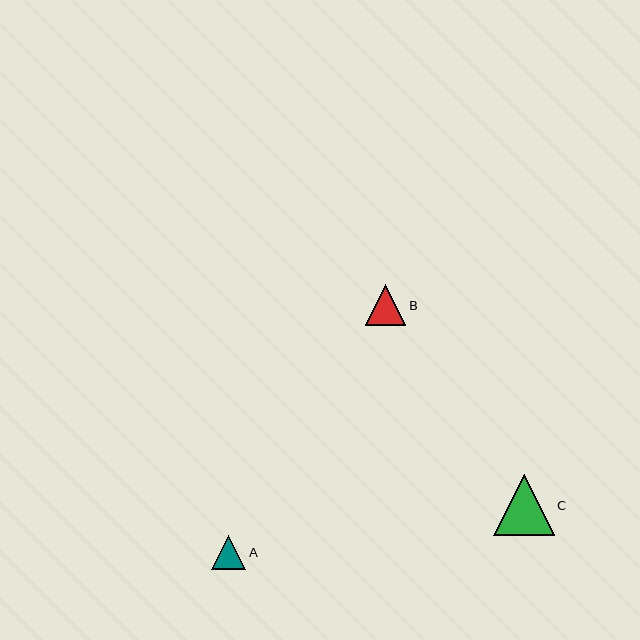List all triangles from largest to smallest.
From largest to smallest: C, B, A.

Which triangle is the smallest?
Triangle A is the smallest with a size of approximately 34 pixels.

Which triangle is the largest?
Triangle C is the largest with a size of approximately 61 pixels.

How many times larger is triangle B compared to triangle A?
Triangle B is approximately 1.2 times the size of triangle A.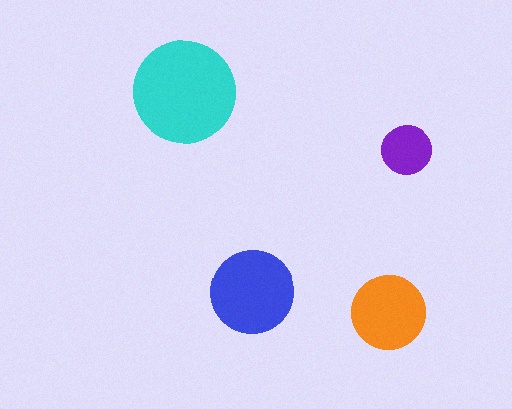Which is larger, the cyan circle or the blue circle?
The cyan one.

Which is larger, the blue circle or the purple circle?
The blue one.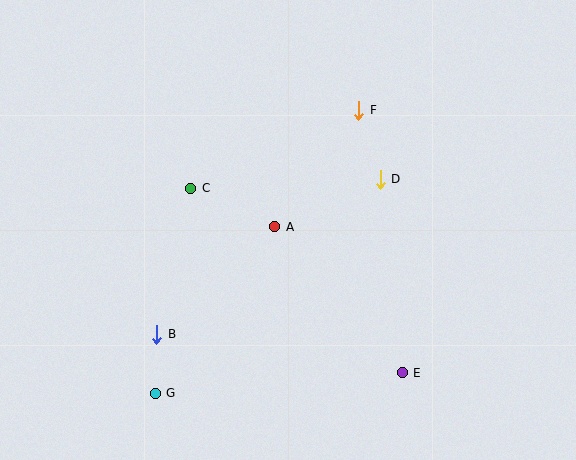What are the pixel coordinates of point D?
Point D is at (380, 179).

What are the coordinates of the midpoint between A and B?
The midpoint between A and B is at (216, 280).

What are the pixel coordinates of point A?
Point A is at (275, 227).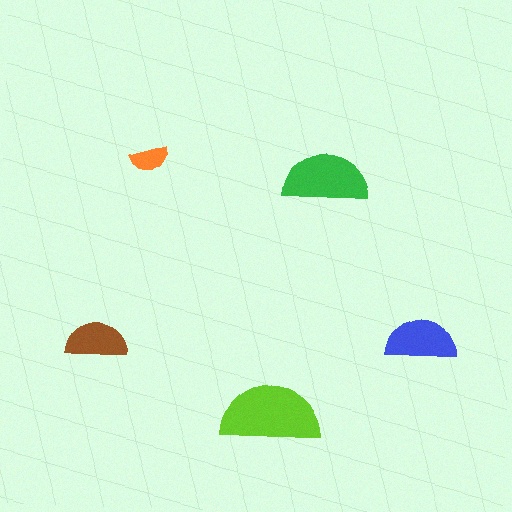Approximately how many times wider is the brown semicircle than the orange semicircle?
About 1.5 times wider.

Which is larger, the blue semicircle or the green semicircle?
The green one.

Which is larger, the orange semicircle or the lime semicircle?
The lime one.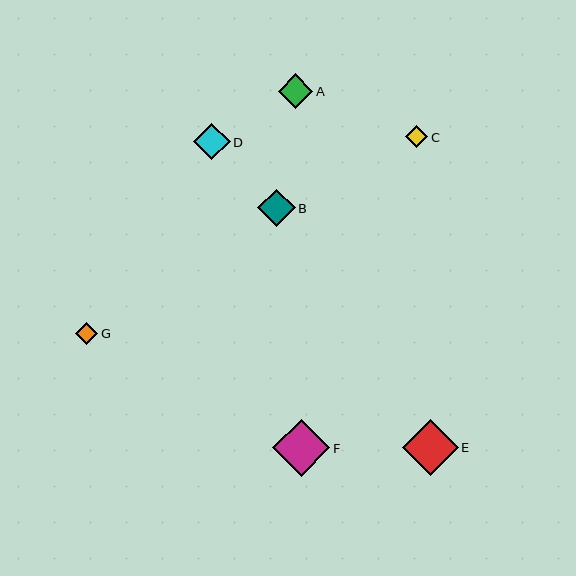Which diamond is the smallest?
Diamond G is the smallest with a size of approximately 22 pixels.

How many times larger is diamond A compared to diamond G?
Diamond A is approximately 1.6 times the size of diamond G.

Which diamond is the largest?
Diamond F is the largest with a size of approximately 57 pixels.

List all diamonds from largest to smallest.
From largest to smallest: F, E, B, D, A, C, G.